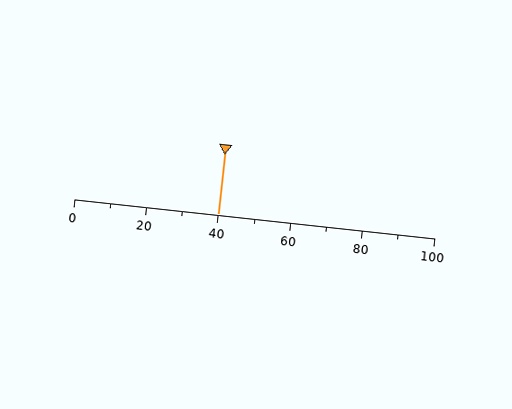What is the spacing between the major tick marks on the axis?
The major ticks are spaced 20 apart.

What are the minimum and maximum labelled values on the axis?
The axis runs from 0 to 100.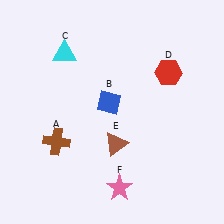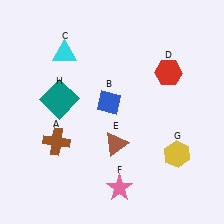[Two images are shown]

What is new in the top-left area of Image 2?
A teal square (H) was added in the top-left area of Image 2.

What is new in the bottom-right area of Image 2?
A yellow hexagon (G) was added in the bottom-right area of Image 2.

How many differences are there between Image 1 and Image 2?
There are 2 differences between the two images.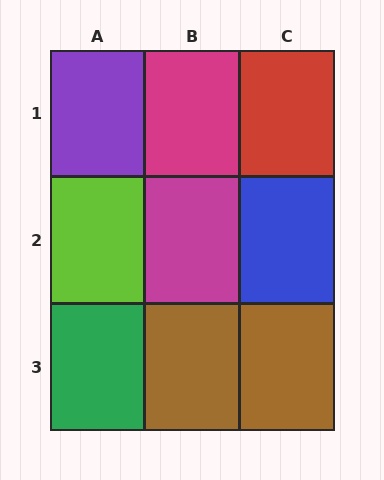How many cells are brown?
2 cells are brown.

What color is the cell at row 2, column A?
Lime.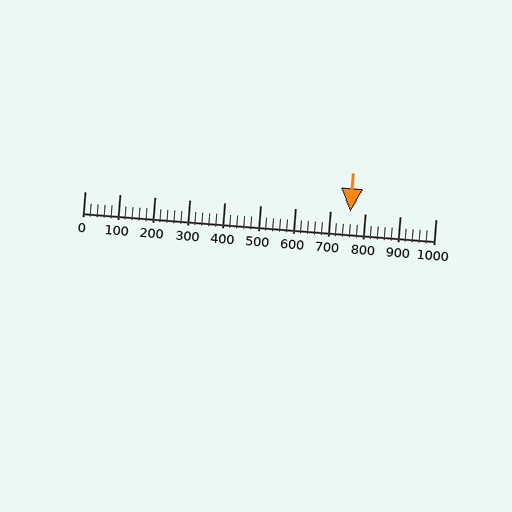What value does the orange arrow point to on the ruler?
The orange arrow points to approximately 758.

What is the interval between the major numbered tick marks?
The major tick marks are spaced 100 units apart.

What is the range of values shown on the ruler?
The ruler shows values from 0 to 1000.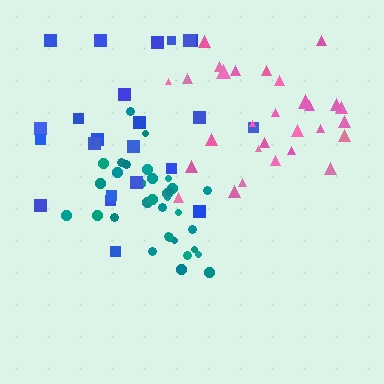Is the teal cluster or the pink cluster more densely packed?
Teal.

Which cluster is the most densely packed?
Teal.